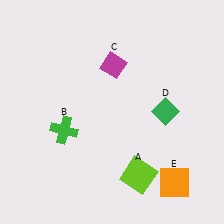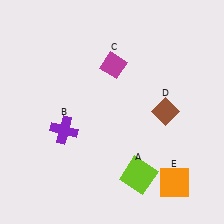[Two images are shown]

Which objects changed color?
B changed from green to purple. D changed from green to brown.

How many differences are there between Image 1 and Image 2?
There are 2 differences between the two images.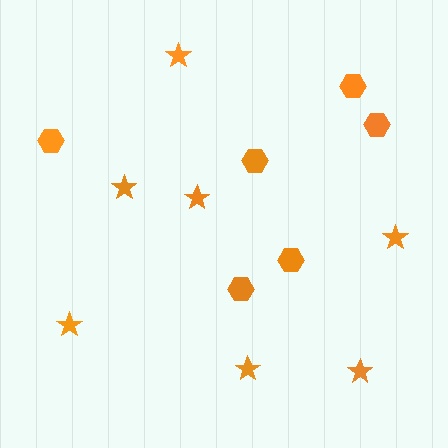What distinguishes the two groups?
There are 2 groups: one group of stars (7) and one group of hexagons (6).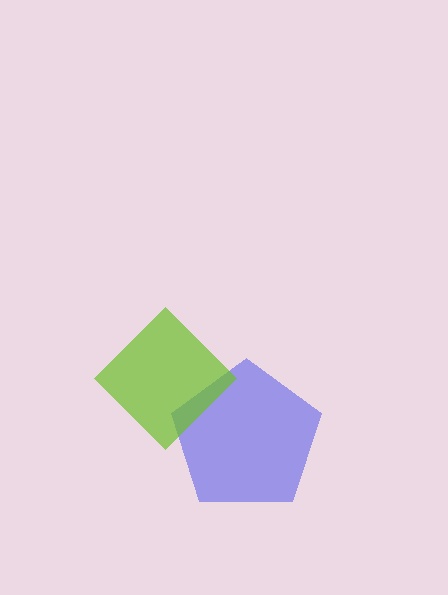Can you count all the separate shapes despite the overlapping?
Yes, there are 2 separate shapes.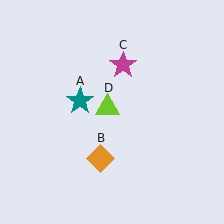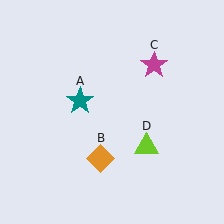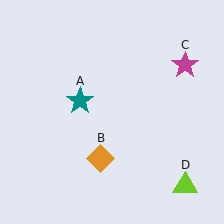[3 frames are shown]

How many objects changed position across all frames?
2 objects changed position: magenta star (object C), lime triangle (object D).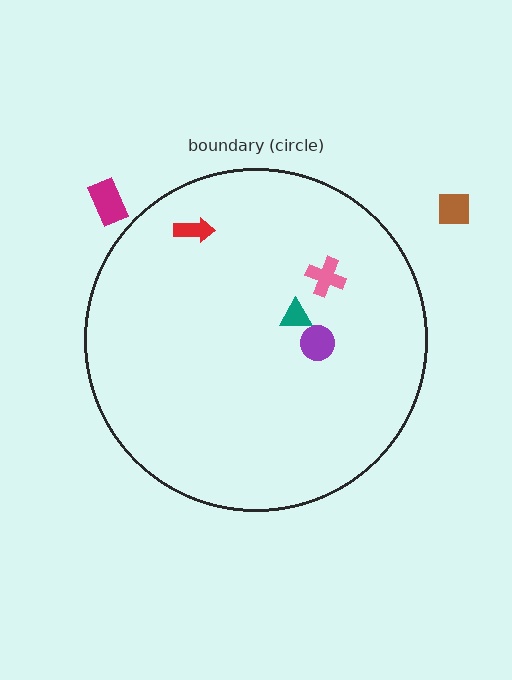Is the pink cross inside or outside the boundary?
Inside.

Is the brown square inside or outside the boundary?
Outside.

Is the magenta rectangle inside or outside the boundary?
Outside.